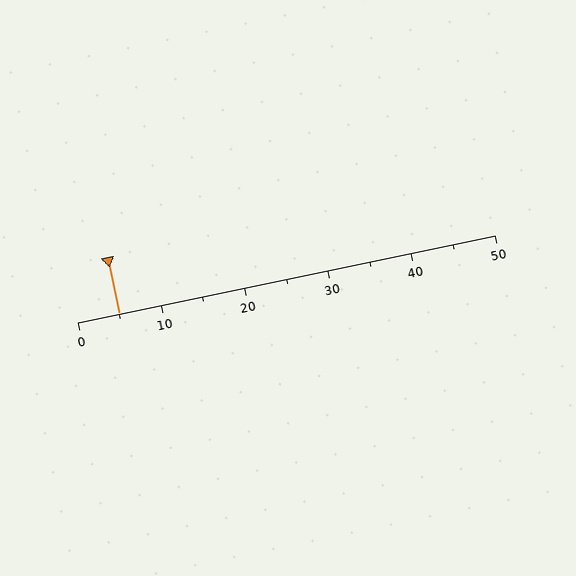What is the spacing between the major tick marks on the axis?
The major ticks are spaced 10 apart.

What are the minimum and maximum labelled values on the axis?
The axis runs from 0 to 50.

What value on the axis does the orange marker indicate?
The marker indicates approximately 5.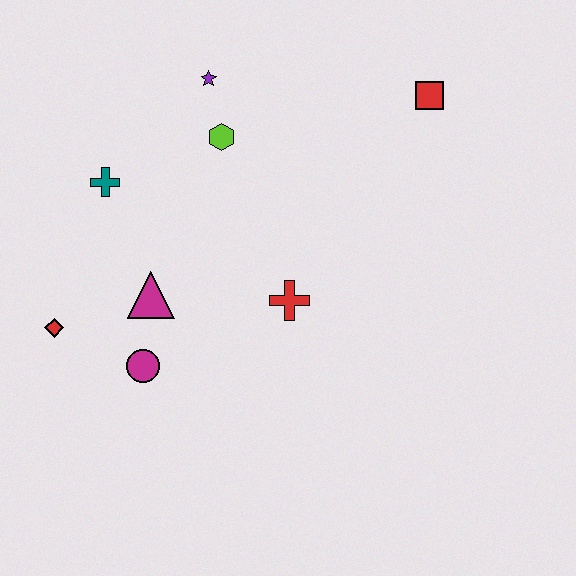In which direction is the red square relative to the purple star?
The red square is to the right of the purple star.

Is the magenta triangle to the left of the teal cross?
No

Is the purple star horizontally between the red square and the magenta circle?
Yes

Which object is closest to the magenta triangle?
The magenta circle is closest to the magenta triangle.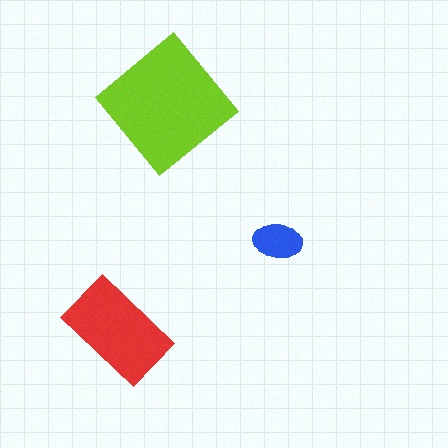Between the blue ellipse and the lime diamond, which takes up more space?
The lime diamond.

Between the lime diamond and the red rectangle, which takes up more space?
The lime diamond.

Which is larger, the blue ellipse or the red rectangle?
The red rectangle.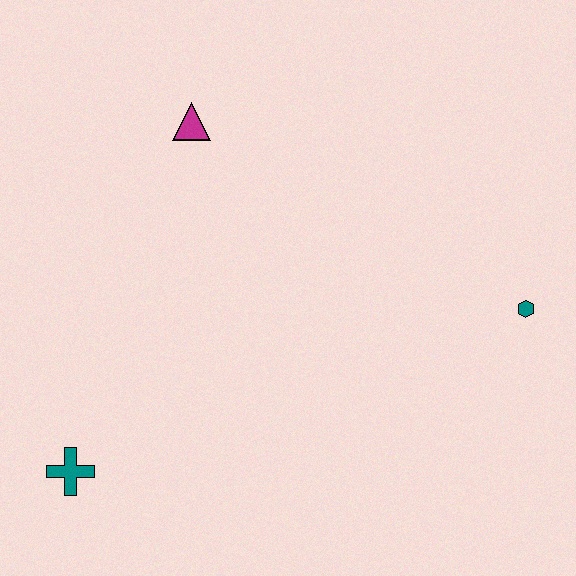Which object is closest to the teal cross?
The magenta triangle is closest to the teal cross.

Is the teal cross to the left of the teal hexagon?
Yes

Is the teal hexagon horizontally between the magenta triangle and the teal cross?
No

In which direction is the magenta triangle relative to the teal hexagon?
The magenta triangle is to the left of the teal hexagon.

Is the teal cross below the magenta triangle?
Yes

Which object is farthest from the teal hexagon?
The teal cross is farthest from the teal hexagon.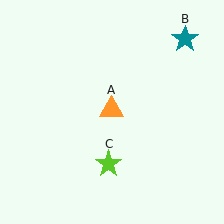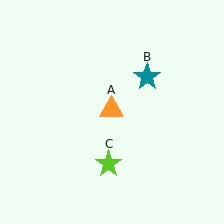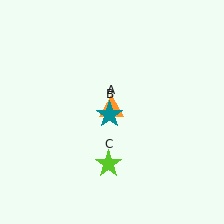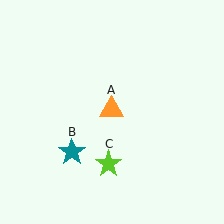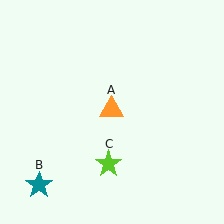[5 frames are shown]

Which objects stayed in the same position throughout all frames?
Orange triangle (object A) and lime star (object C) remained stationary.